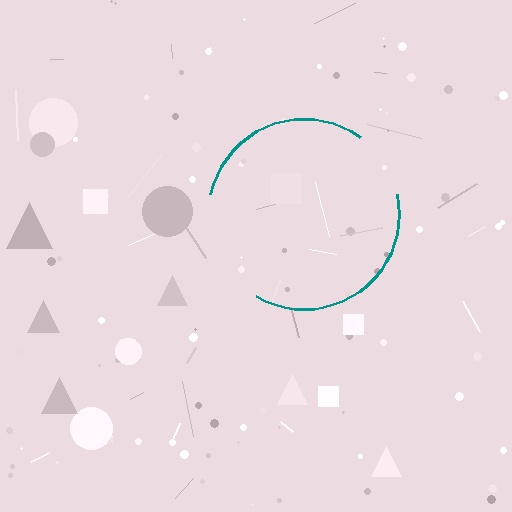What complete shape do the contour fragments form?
The contour fragments form a circle.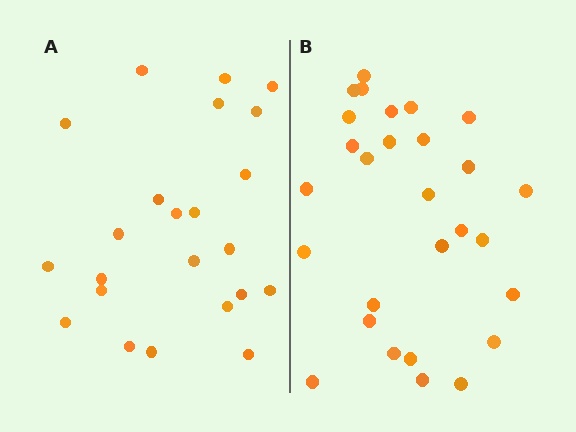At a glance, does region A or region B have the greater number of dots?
Region B (the right region) has more dots.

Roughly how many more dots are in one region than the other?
Region B has about 5 more dots than region A.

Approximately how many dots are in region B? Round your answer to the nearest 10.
About 30 dots. (The exact count is 28, which rounds to 30.)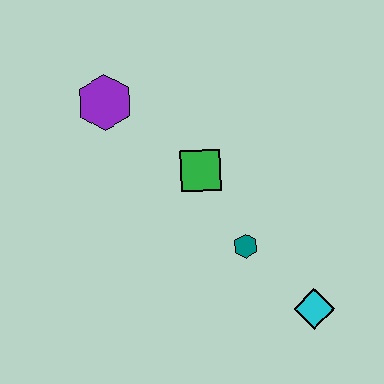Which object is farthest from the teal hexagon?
The purple hexagon is farthest from the teal hexagon.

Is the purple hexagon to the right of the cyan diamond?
No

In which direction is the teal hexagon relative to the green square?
The teal hexagon is below the green square.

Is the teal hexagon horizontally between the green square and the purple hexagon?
No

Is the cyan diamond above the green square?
No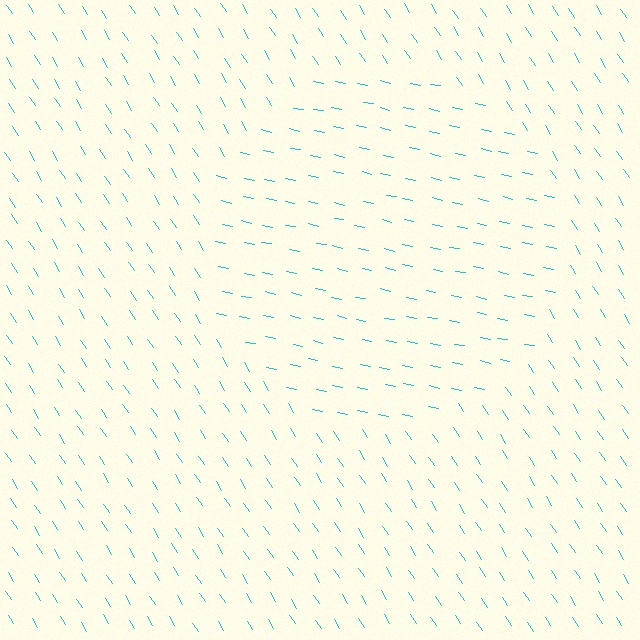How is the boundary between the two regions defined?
The boundary is defined purely by a change in line orientation (approximately 45 degrees difference). All lines are the same color and thickness.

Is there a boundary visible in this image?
Yes, there is a texture boundary formed by a change in line orientation.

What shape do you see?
I see a circle.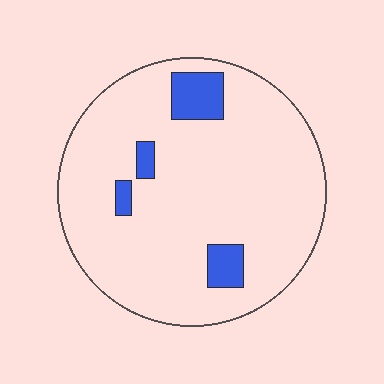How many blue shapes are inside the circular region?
4.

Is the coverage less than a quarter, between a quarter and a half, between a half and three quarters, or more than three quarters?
Less than a quarter.